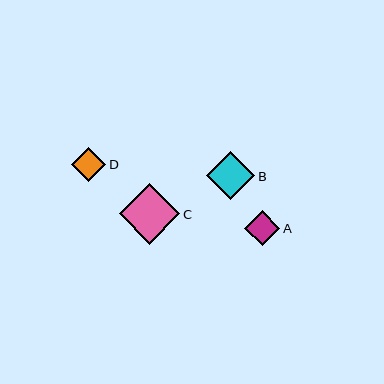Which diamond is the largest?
Diamond C is the largest with a size of approximately 61 pixels.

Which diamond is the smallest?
Diamond D is the smallest with a size of approximately 34 pixels.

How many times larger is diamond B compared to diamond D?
Diamond B is approximately 1.4 times the size of diamond D.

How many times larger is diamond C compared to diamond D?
Diamond C is approximately 1.8 times the size of diamond D.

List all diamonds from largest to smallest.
From largest to smallest: C, B, A, D.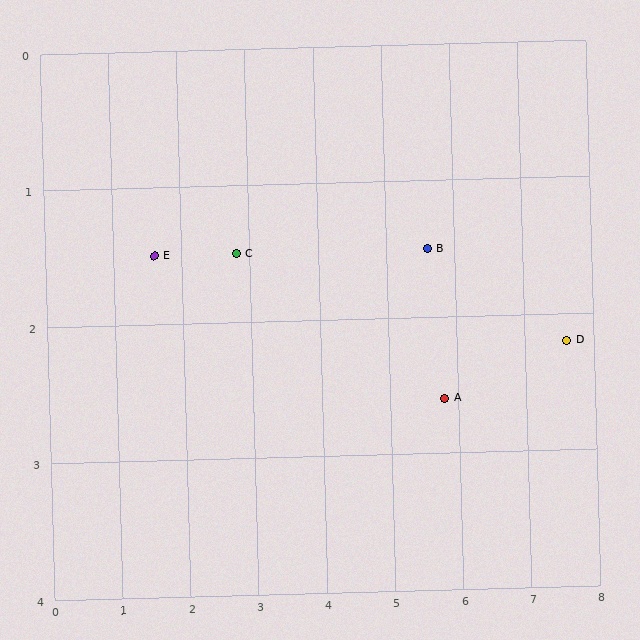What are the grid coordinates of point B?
Point B is at approximately (5.6, 1.5).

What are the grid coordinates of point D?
Point D is at approximately (7.6, 2.2).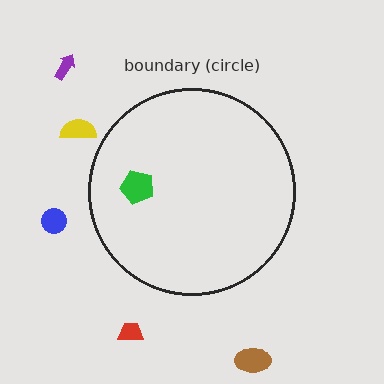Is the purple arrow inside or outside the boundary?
Outside.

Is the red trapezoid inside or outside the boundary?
Outside.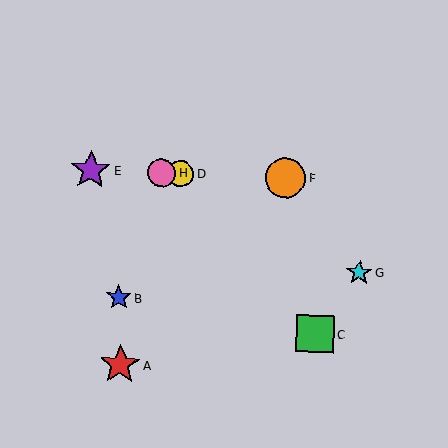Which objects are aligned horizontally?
Objects D, E, F, H are aligned horizontally.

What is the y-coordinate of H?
Object H is at y≈173.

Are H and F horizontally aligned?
Yes, both are at y≈173.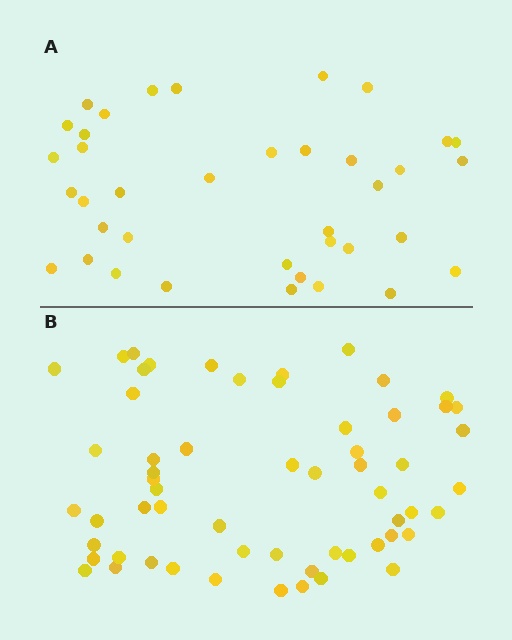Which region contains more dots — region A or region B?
Region B (the bottom region) has more dots.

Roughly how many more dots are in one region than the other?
Region B has approximately 20 more dots than region A.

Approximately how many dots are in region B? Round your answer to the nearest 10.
About 60 dots. (The exact count is 59, which rounds to 60.)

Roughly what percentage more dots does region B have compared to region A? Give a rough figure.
About 55% more.